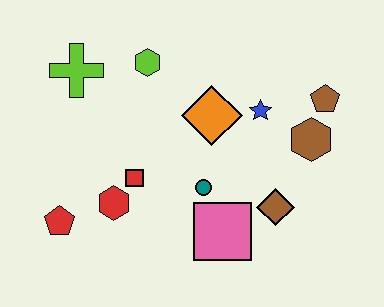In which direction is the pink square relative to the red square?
The pink square is to the right of the red square.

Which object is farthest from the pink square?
The lime cross is farthest from the pink square.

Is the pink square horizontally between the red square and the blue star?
Yes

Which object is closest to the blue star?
The orange diamond is closest to the blue star.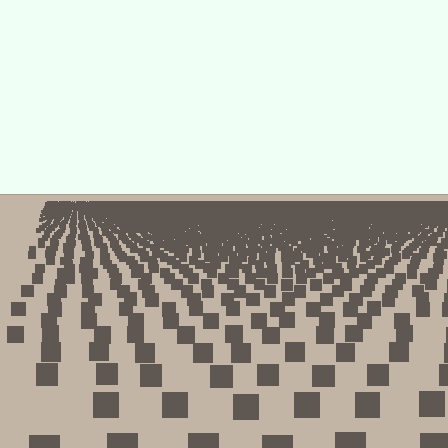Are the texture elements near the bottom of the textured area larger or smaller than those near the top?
Larger. Near the bottom, elements are closer to the viewer and appear at a bigger on-screen size.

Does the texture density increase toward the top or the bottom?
Density increases toward the top.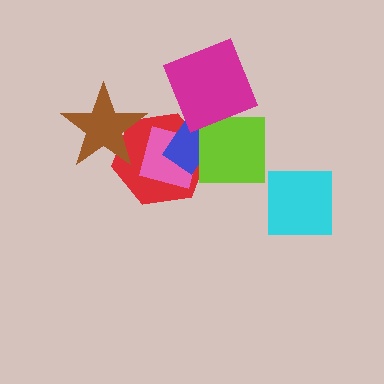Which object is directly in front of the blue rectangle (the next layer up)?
The lime square is directly in front of the blue rectangle.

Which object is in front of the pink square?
The blue rectangle is in front of the pink square.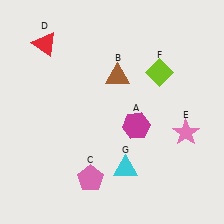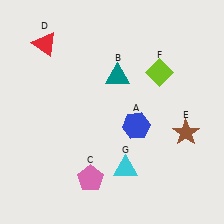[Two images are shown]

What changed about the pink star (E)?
In Image 1, E is pink. In Image 2, it changed to brown.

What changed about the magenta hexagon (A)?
In Image 1, A is magenta. In Image 2, it changed to blue.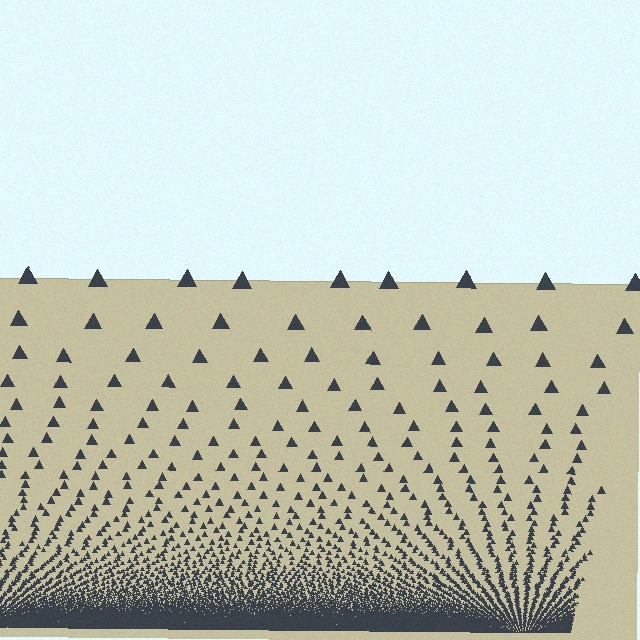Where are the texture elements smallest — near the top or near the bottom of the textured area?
Near the bottom.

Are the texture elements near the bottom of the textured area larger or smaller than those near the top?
Smaller. The gradient is inverted — elements near the bottom are smaller and denser.